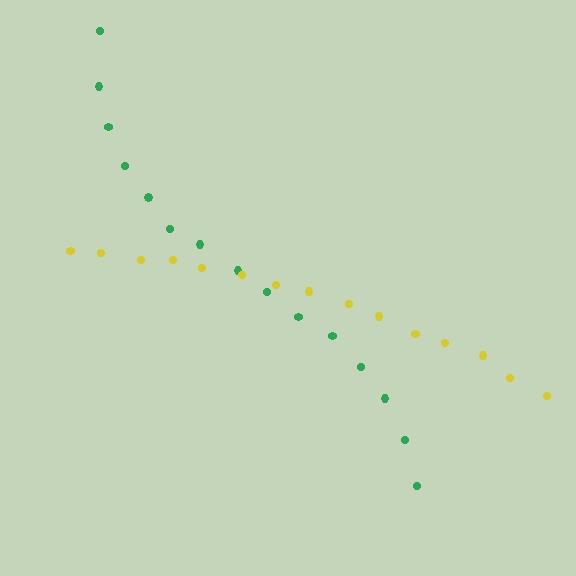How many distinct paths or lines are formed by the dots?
There are 2 distinct paths.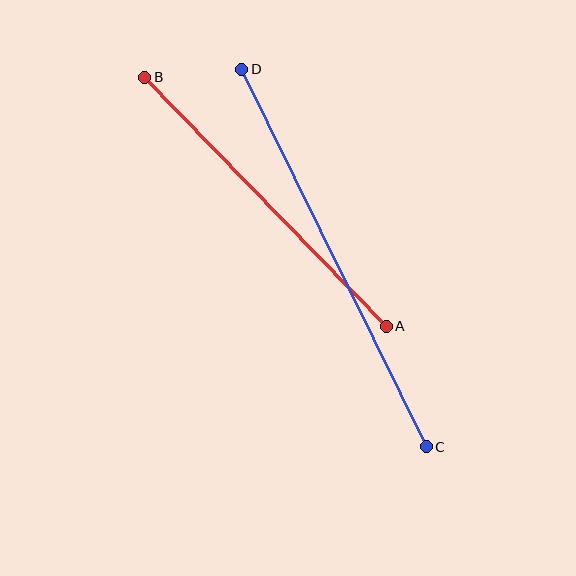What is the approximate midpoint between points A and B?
The midpoint is at approximately (266, 202) pixels.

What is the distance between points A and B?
The distance is approximately 347 pixels.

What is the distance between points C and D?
The distance is approximately 420 pixels.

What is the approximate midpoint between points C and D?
The midpoint is at approximately (334, 258) pixels.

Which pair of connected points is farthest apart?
Points C and D are farthest apart.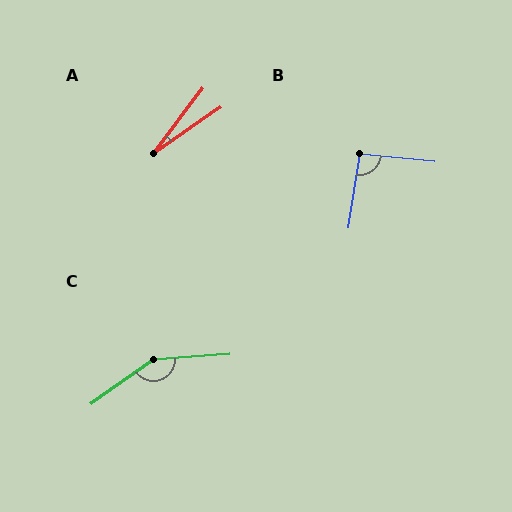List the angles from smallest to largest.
A (18°), B (92°), C (148°).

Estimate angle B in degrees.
Approximately 92 degrees.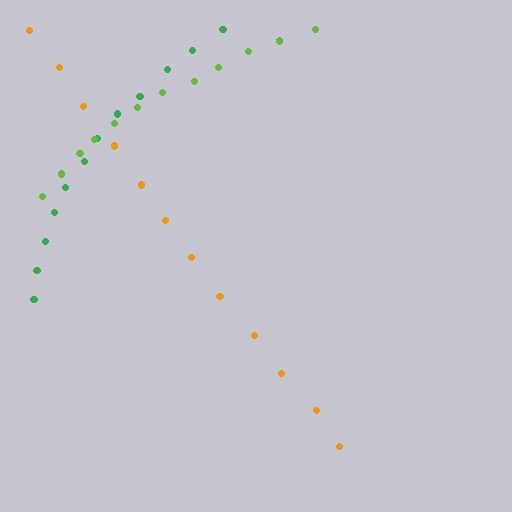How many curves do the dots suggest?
There are 3 distinct paths.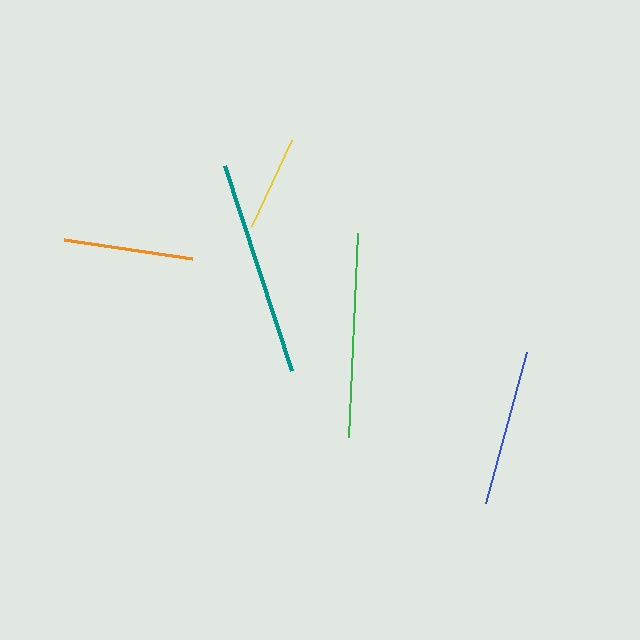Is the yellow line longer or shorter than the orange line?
The orange line is longer than the yellow line.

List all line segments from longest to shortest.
From longest to shortest: teal, green, blue, orange, yellow.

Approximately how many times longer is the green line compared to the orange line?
The green line is approximately 1.6 times the length of the orange line.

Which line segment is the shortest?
The yellow line is the shortest at approximately 94 pixels.